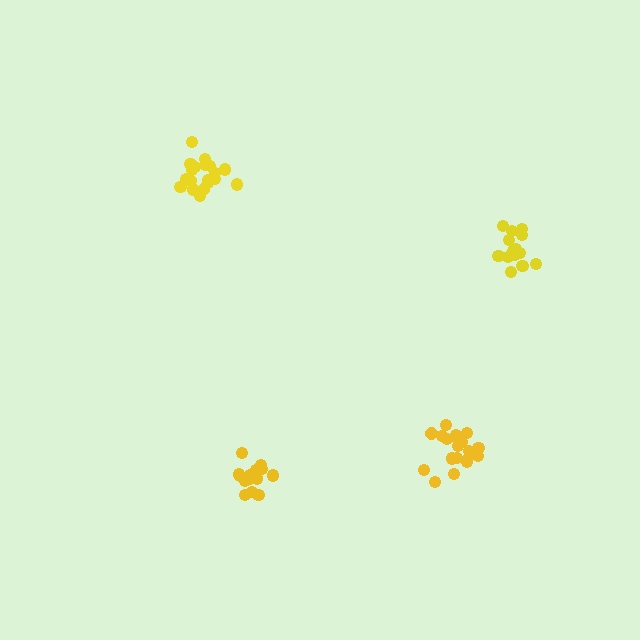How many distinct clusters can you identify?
There are 4 distinct clusters.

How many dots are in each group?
Group 1: 19 dots, Group 2: 19 dots, Group 3: 16 dots, Group 4: 15 dots (69 total).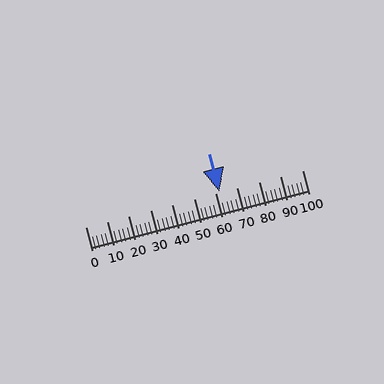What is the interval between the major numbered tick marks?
The major tick marks are spaced 10 units apart.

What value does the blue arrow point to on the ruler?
The blue arrow points to approximately 62.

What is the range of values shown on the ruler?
The ruler shows values from 0 to 100.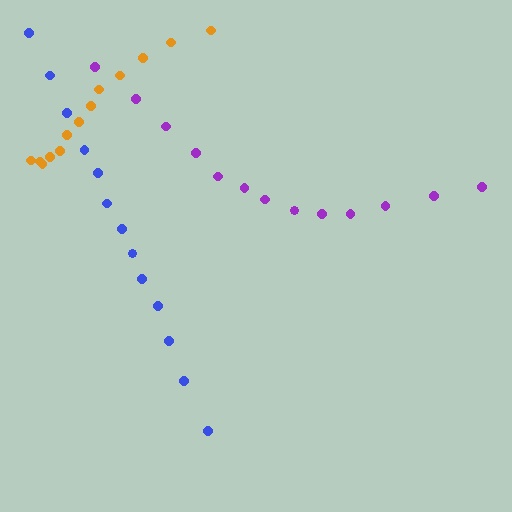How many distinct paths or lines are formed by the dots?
There are 3 distinct paths.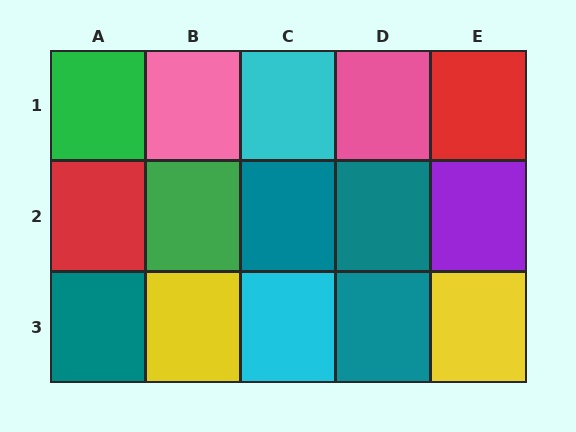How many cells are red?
2 cells are red.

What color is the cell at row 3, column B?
Yellow.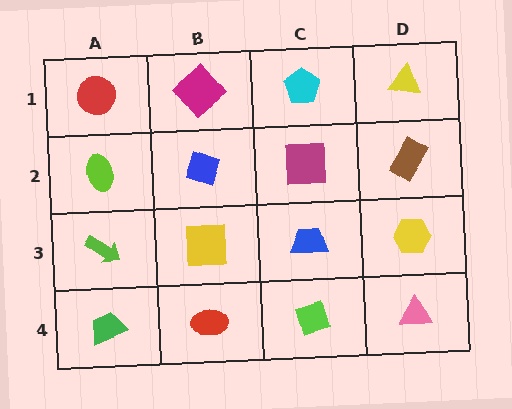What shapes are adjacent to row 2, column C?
A cyan pentagon (row 1, column C), a blue trapezoid (row 3, column C), a blue diamond (row 2, column B), a brown rectangle (row 2, column D).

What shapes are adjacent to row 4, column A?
A lime arrow (row 3, column A), a red ellipse (row 4, column B).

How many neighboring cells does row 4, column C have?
3.